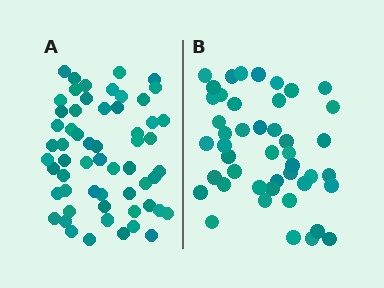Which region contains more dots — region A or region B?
Region A (the left region) has more dots.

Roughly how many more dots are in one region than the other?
Region A has approximately 15 more dots than region B.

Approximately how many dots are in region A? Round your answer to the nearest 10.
About 60 dots. (The exact count is 58, which rounds to 60.)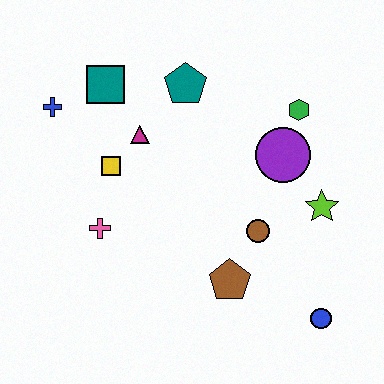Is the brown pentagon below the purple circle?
Yes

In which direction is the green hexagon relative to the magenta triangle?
The green hexagon is to the right of the magenta triangle.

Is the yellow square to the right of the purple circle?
No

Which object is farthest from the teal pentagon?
The blue circle is farthest from the teal pentagon.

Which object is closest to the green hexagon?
The purple circle is closest to the green hexagon.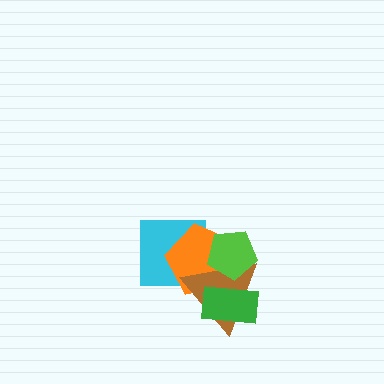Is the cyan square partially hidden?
Yes, it is partially covered by another shape.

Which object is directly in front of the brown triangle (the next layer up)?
The green rectangle is directly in front of the brown triangle.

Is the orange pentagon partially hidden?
Yes, it is partially covered by another shape.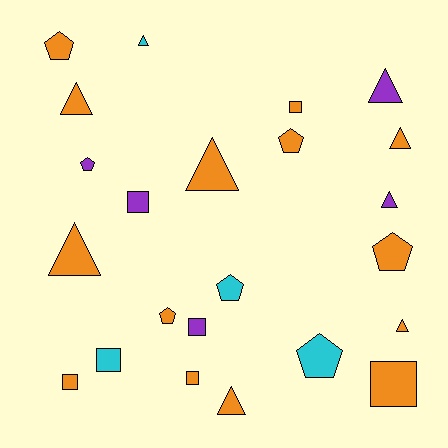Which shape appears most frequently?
Triangle, with 9 objects.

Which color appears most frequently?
Orange, with 14 objects.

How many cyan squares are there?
There is 1 cyan square.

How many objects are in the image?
There are 23 objects.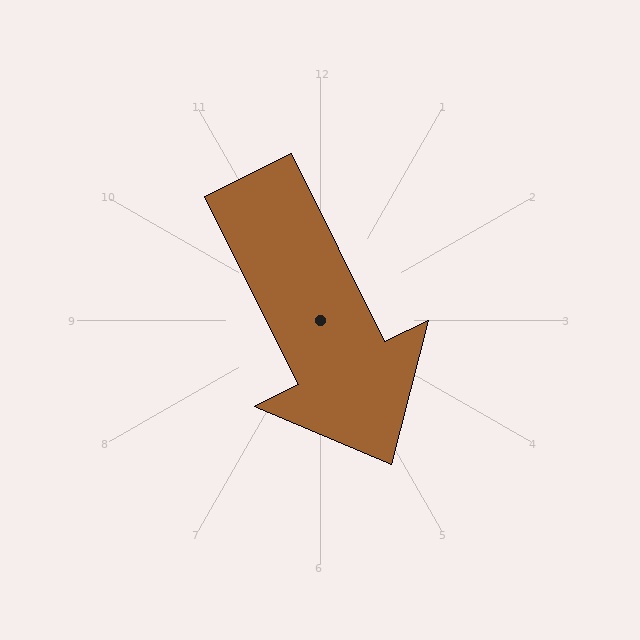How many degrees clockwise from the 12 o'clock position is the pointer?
Approximately 154 degrees.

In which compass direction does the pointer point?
Southeast.